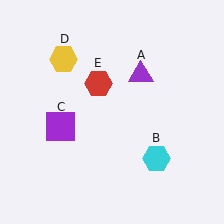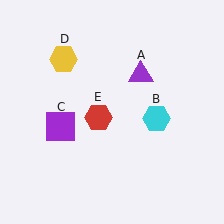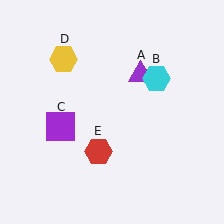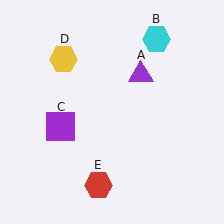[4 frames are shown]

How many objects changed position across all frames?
2 objects changed position: cyan hexagon (object B), red hexagon (object E).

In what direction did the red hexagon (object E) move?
The red hexagon (object E) moved down.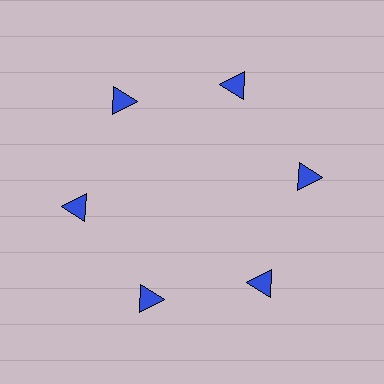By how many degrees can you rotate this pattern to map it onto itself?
The pattern maps onto itself every 60 degrees of rotation.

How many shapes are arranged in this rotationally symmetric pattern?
There are 6 shapes, arranged in 6 groups of 1.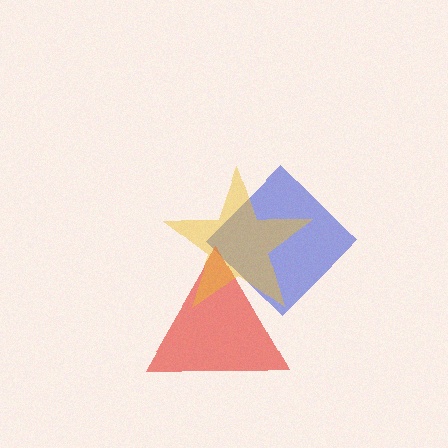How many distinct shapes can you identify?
There are 3 distinct shapes: a blue diamond, a red triangle, a yellow star.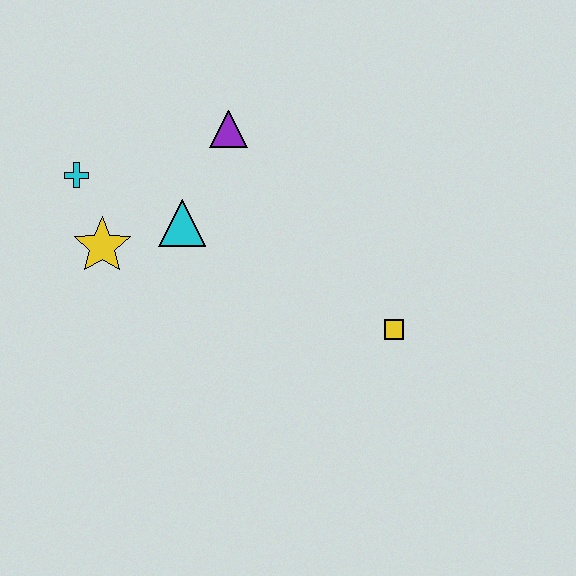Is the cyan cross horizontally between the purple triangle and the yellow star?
No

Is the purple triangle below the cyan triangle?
No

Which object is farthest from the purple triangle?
The yellow square is farthest from the purple triangle.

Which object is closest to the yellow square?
The cyan triangle is closest to the yellow square.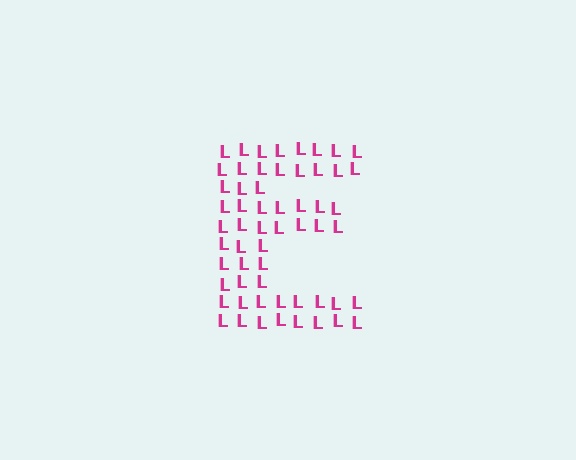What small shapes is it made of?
It is made of small letter L's.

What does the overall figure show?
The overall figure shows the letter E.